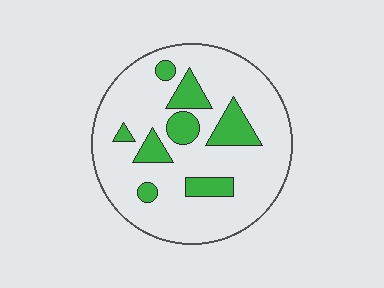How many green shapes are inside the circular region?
8.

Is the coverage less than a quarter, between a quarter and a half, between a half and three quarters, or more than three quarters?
Less than a quarter.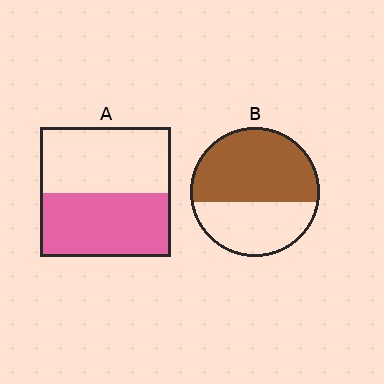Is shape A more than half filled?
Roughly half.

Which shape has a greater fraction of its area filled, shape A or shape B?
Shape B.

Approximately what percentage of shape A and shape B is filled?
A is approximately 50% and B is approximately 60%.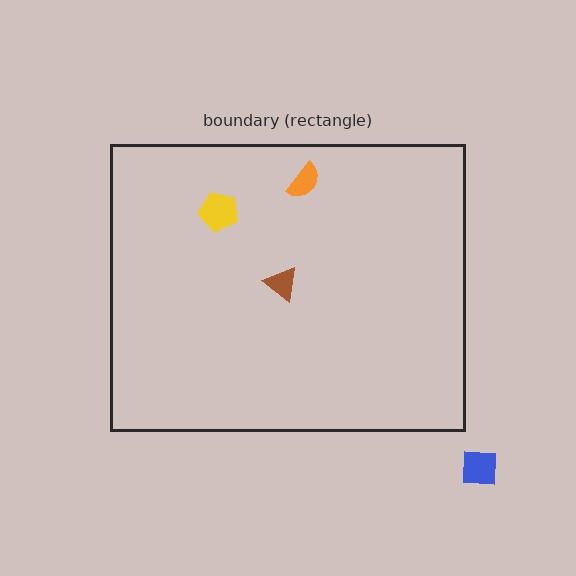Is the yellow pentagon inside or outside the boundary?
Inside.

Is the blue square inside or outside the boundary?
Outside.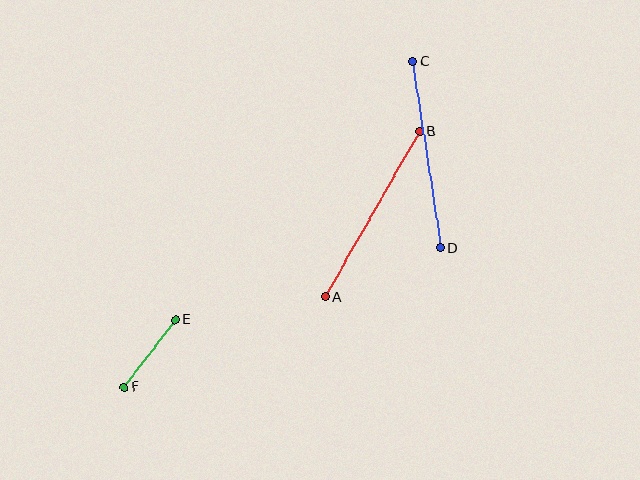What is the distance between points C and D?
The distance is approximately 189 pixels.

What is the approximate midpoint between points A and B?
The midpoint is at approximately (373, 214) pixels.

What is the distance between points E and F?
The distance is approximately 85 pixels.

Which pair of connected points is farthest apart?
Points A and B are farthest apart.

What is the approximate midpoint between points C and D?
The midpoint is at approximately (427, 155) pixels.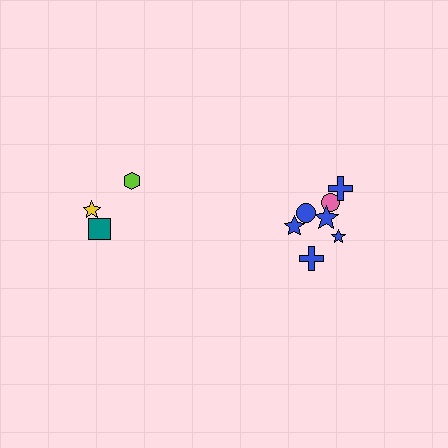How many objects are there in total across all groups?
There are 10 objects.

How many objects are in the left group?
There are 3 objects.